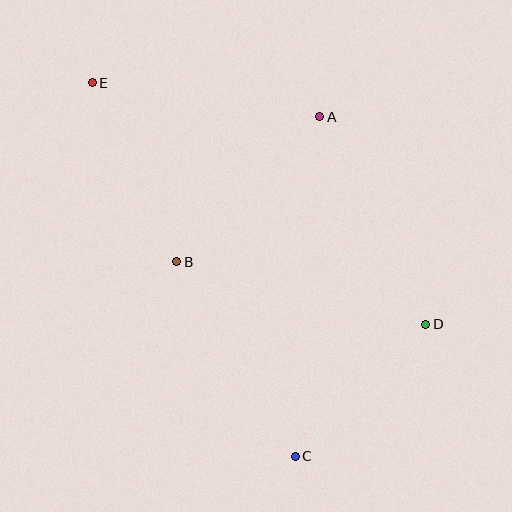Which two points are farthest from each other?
Points C and E are farthest from each other.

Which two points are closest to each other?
Points C and D are closest to each other.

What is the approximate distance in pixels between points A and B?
The distance between A and B is approximately 205 pixels.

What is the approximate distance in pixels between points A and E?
The distance between A and E is approximately 231 pixels.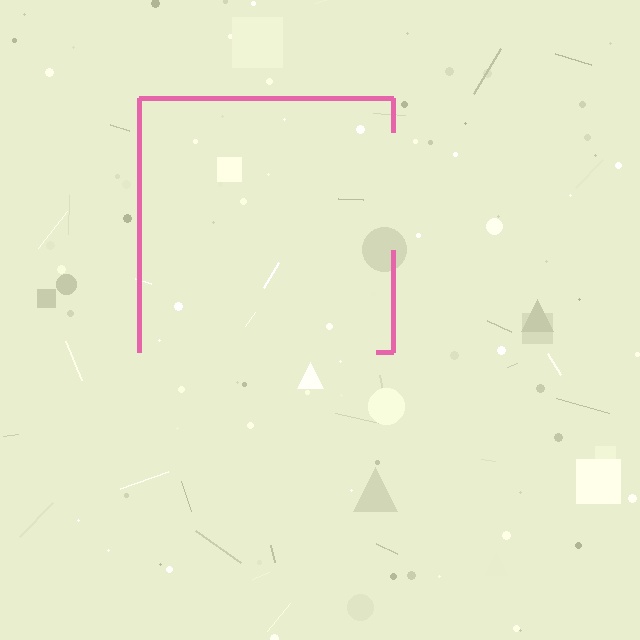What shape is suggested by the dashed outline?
The dashed outline suggests a square.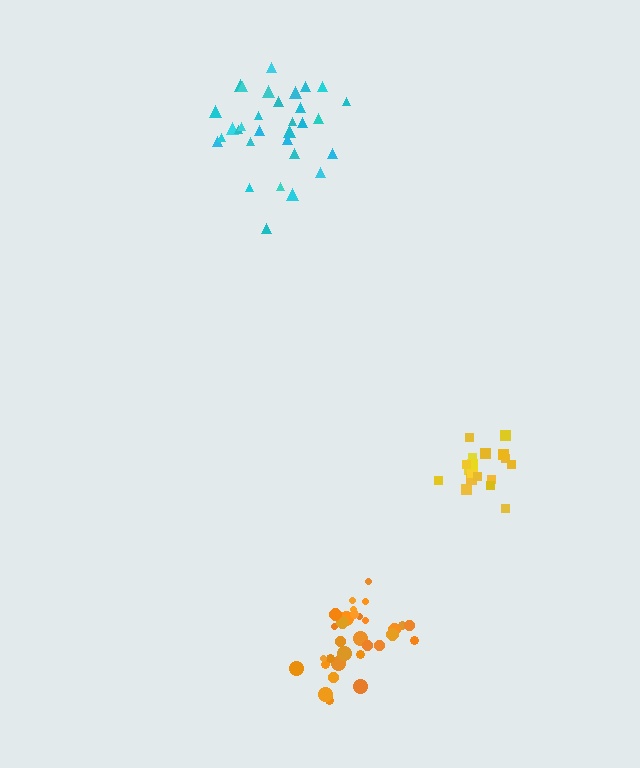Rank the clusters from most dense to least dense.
yellow, orange, cyan.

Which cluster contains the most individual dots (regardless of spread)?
Cyan (32).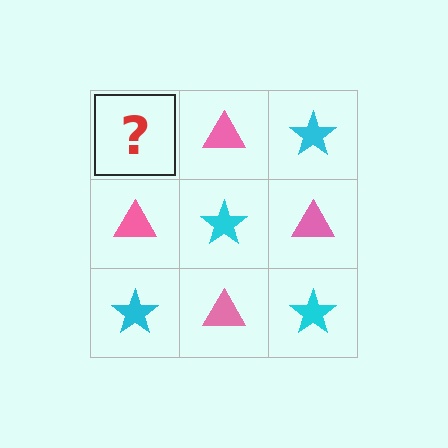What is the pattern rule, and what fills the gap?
The rule is that it alternates cyan star and pink triangle in a checkerboard pattern. The gap should be filled with a cyan star.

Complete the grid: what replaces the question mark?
The question mark should be replaced with a cyan star.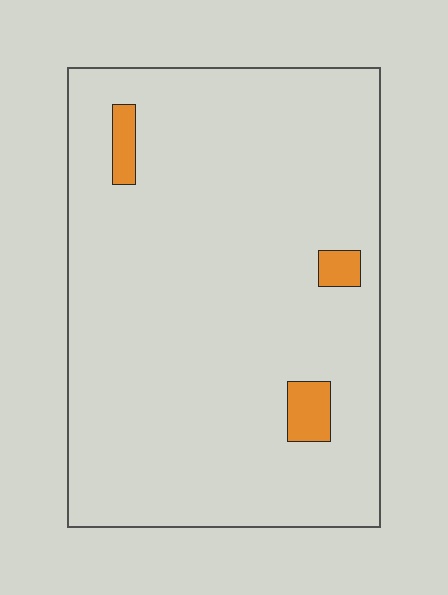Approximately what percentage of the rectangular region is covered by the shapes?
Approximately 5%.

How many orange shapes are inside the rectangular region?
3.